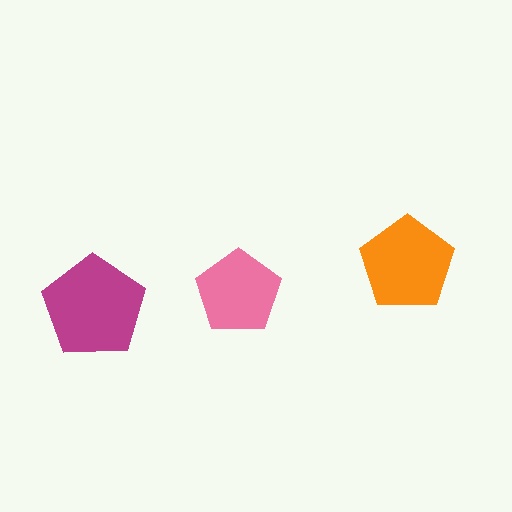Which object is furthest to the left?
The magenta pentagon is leftmost.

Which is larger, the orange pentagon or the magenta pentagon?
The magenta one.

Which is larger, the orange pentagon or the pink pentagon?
The orange one.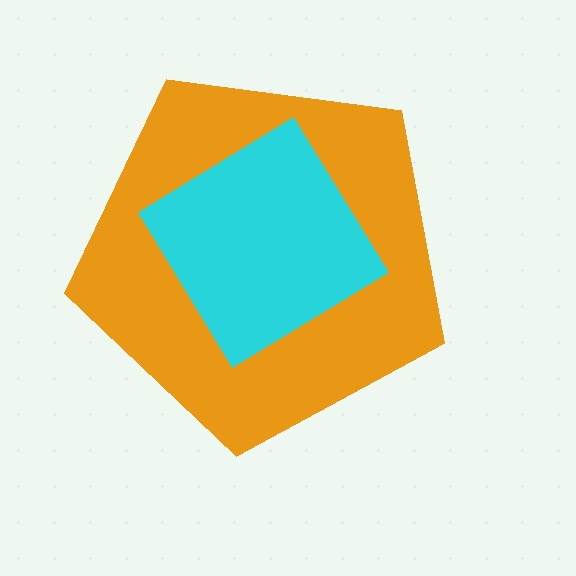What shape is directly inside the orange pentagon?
The cyan diamond.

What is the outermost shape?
The orange pentagon.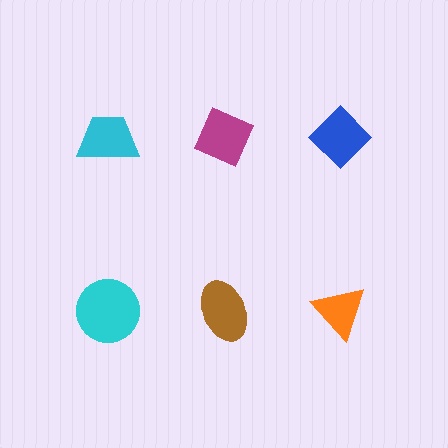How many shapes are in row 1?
3 shapes.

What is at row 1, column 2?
A magenta diamond.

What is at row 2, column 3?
An orange triangle.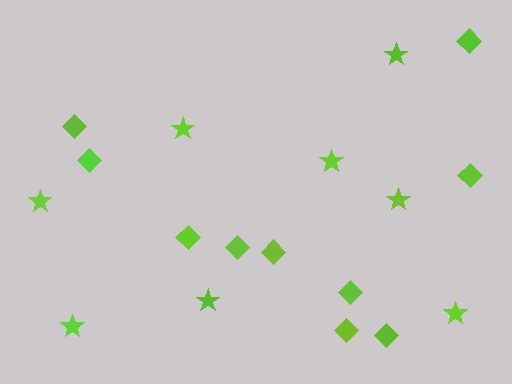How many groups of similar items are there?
There are 2 groups: one group of diamonds (10) and one group of stars (8).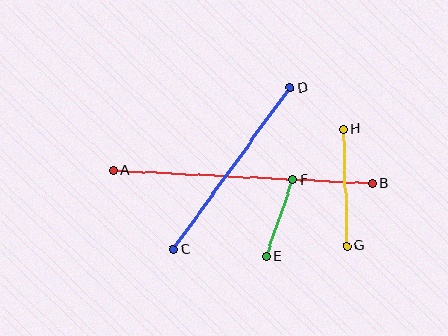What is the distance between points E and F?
The distance is approximately 82 pixels.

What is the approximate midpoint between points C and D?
The midpoint is at approximately (232, 168) pixels.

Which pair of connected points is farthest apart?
Points A and B are farthest apart.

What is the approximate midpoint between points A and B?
The midpoint is at approximately (243, 177) pixels.